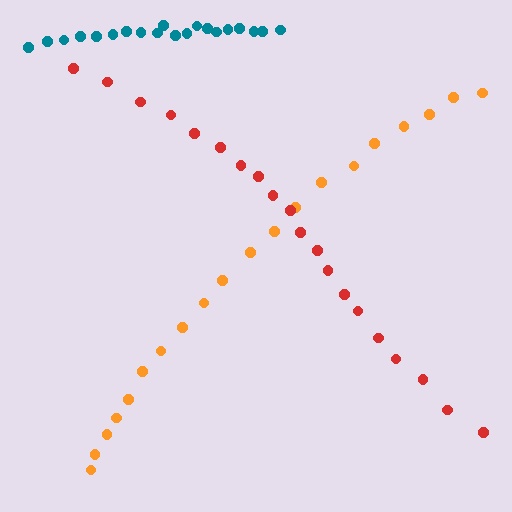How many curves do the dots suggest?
There are 3 distinct paths.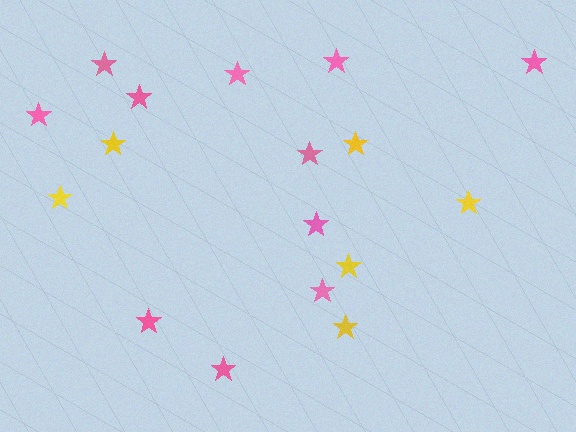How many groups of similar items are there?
There are 2 groups: one group of yellow stars (6) and one group of pink stars (11).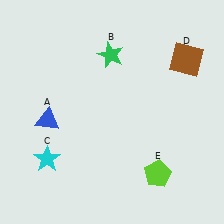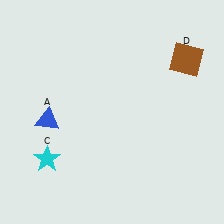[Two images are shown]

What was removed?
The green star (B), the lime pentagon (E) were removed in Image 2.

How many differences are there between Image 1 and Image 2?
There are 2 differences between the two images.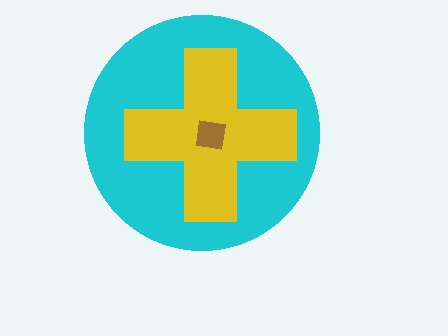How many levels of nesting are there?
3.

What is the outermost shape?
The cyan circle.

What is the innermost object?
The brown square.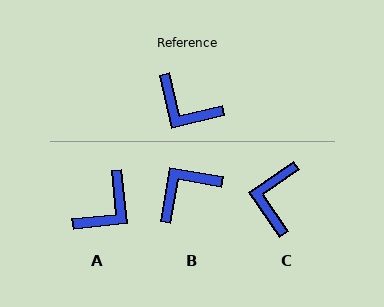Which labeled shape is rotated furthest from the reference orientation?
B, about 113 degrees away.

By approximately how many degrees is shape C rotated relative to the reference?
Approximately 68 degrees clockwise.